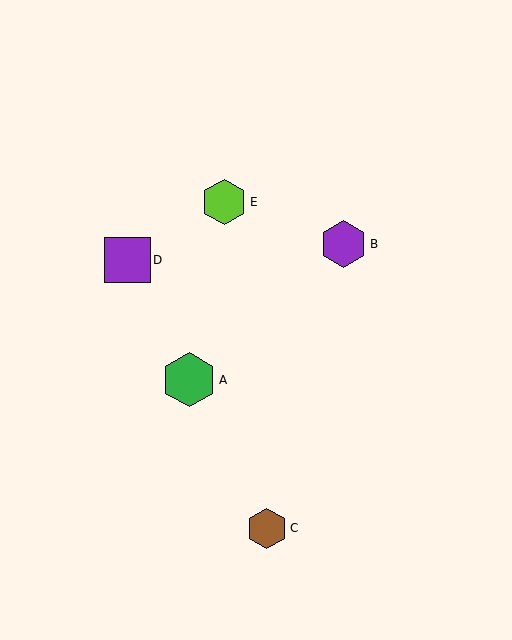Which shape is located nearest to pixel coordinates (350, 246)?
The purple hexagon (labeled B) at (344, 244) is nearest to that location.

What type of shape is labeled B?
Shape B is a purple hexagon.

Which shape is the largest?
The green hexagon (labeled A) is the largest.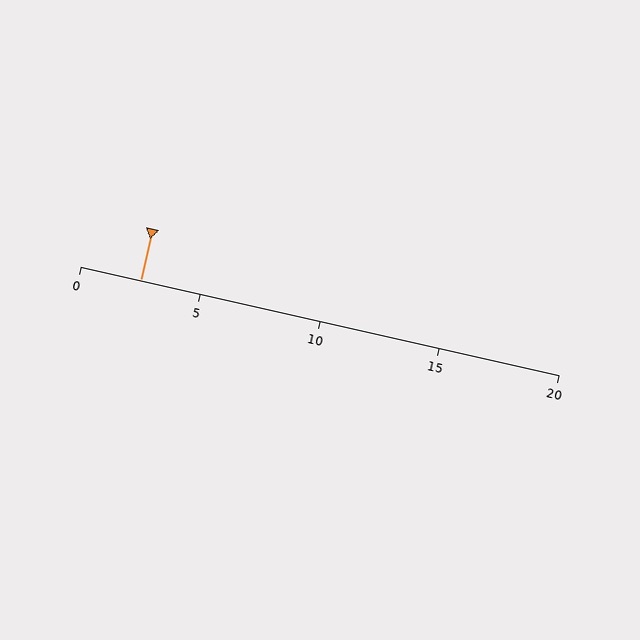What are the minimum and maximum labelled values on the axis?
The axis runs from 0 to 20.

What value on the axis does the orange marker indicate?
The marker indicates approximately 2.5.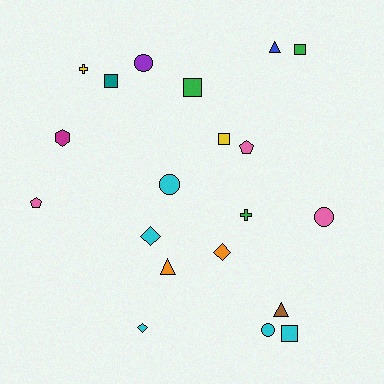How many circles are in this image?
There are 4 circles.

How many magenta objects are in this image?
There is 1 magenta object.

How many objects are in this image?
There are 20 objects.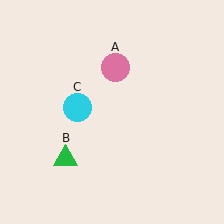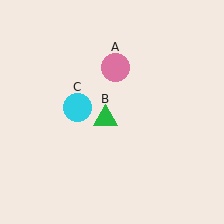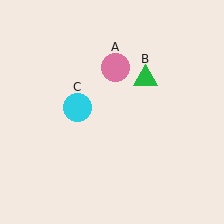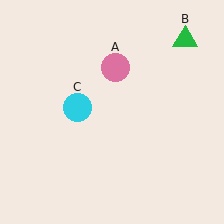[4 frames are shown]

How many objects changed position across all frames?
1 object changed position: green triangle (object B).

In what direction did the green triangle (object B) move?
The green triangle (object B) moved up and to the right.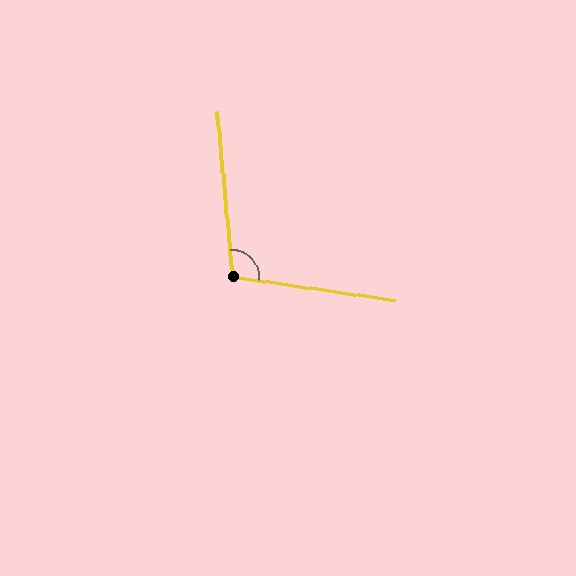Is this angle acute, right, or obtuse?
It is obtuse.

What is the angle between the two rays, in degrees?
Approximately 104 degrees.